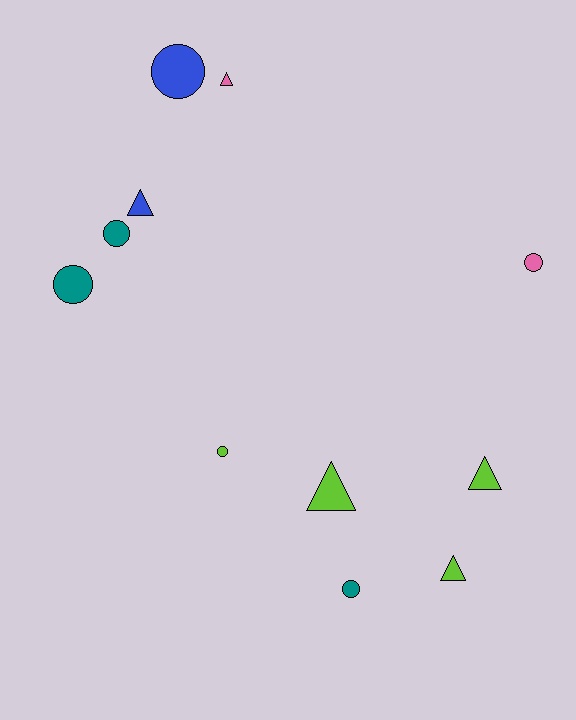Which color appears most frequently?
Lime, with 4 objects.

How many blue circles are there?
There is 1 blue circle.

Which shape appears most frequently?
Circle, with 6 objects.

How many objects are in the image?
There are 11 objects.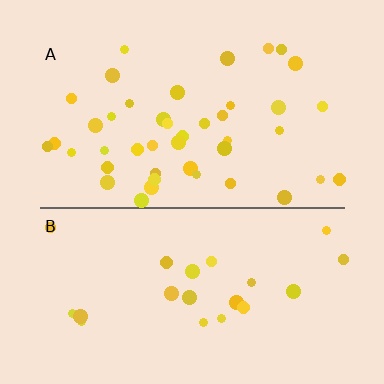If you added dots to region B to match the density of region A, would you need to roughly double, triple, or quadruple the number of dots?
Approximately double.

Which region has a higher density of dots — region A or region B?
A (the top).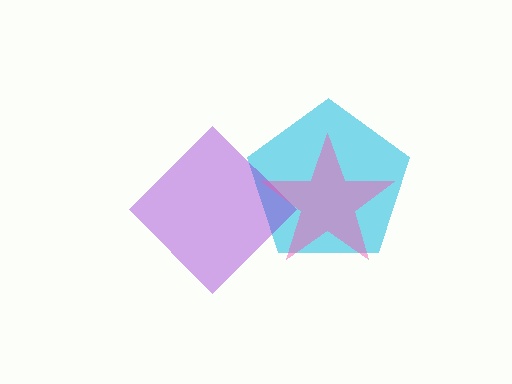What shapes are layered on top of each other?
The layered shapes are: a cyan pentagon, a purple diamond, a pink star.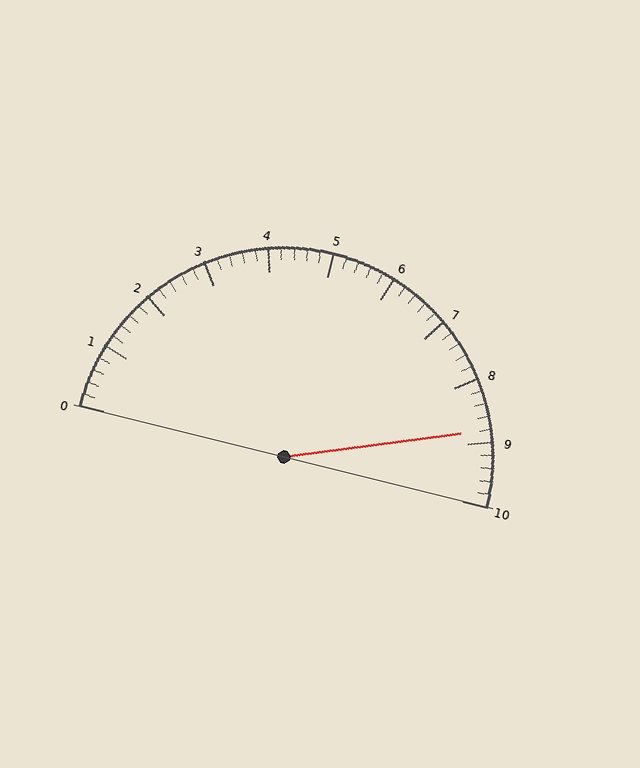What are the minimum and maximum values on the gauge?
The gauge ranges from 0 to 10.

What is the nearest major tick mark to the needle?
The nearest major tick mark is 9.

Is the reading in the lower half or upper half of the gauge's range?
The reading is in the upper half of the range (0 to 10).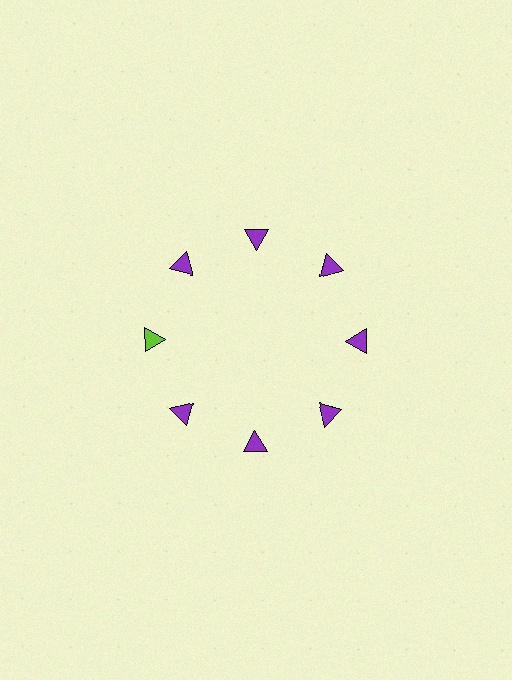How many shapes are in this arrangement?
There are 8 shapes arranged in a ring pattern.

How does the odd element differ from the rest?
It has a different color: lime instead of purple.